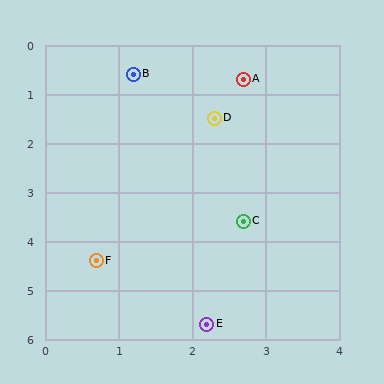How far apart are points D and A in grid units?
Points D and A are about 0.9 grid units apart.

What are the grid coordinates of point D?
Point D is at approximately (2.3, 1.5).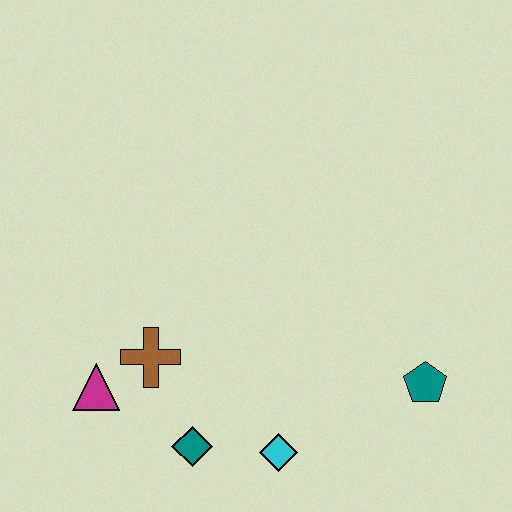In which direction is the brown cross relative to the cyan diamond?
The brown cross is to the left of the cyan diamond.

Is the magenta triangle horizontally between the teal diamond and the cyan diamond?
No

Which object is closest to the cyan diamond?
The teal diamond is closest to the cyan diamond.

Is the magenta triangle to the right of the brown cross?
No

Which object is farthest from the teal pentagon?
The magenta triangle is farthest from the teal pentagon.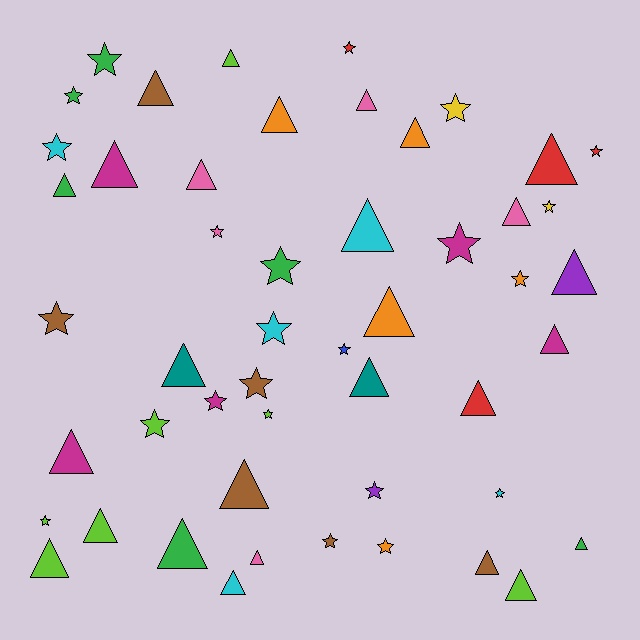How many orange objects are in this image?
There are 5 orange objects.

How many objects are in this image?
There are 50 objects.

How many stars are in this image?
There are 23 stars.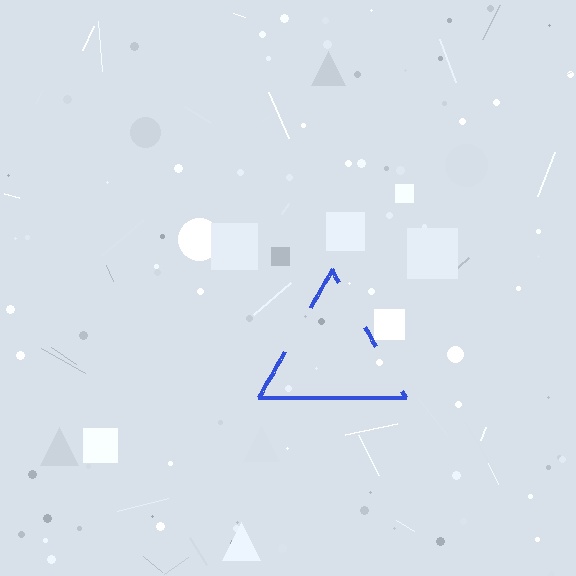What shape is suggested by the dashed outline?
The dashed outline suggests a triangle.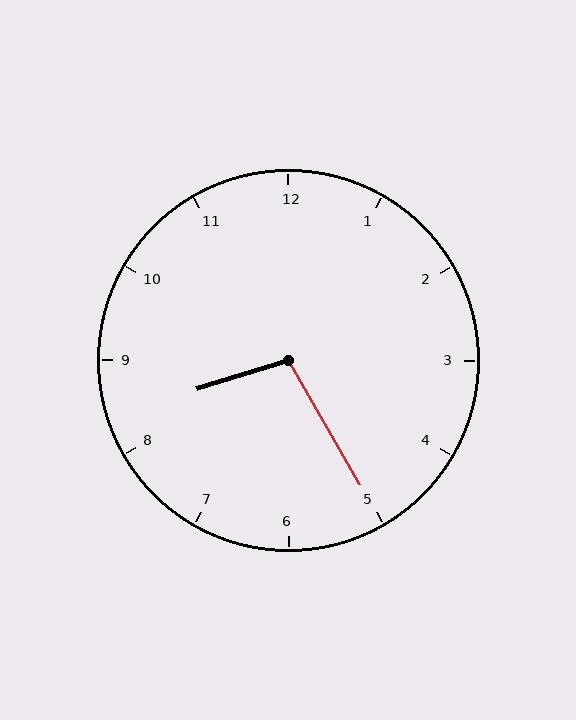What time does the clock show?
8:25.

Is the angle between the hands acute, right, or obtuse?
It is obtuse.